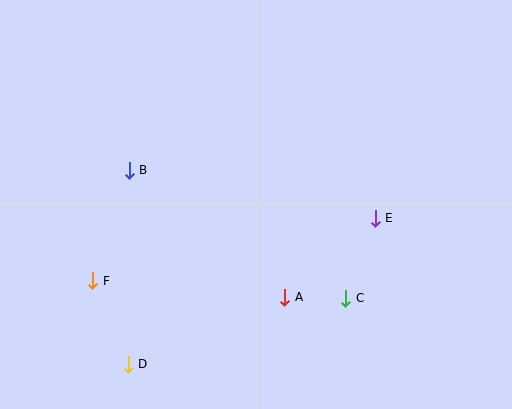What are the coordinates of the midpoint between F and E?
The midpoint between F and E is at (234, 250).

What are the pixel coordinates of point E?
Point E is at (375, 218).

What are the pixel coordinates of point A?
Point A is at (285, 297).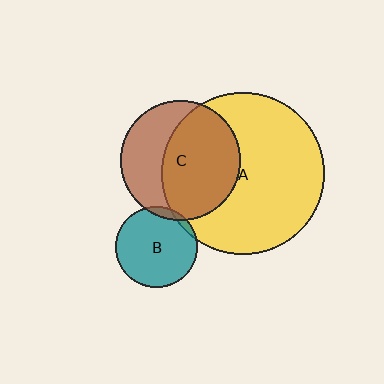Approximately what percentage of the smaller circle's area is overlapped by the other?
Approximately 5%.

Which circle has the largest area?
Circle A (yellow).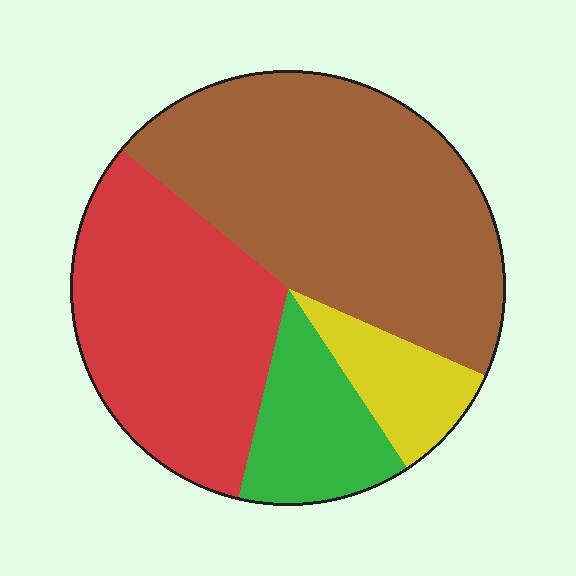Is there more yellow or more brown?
Brown.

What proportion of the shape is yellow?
Yellow covers about 10% of the shape.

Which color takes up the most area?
Brown, at roughly 45%.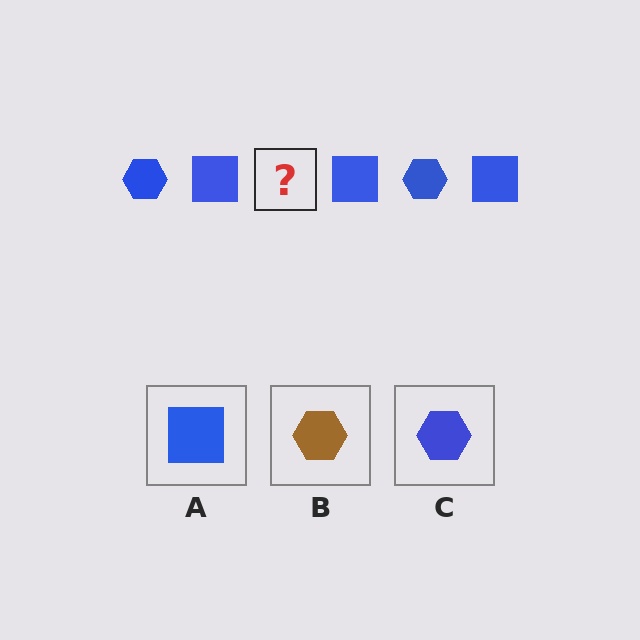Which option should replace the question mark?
Option C.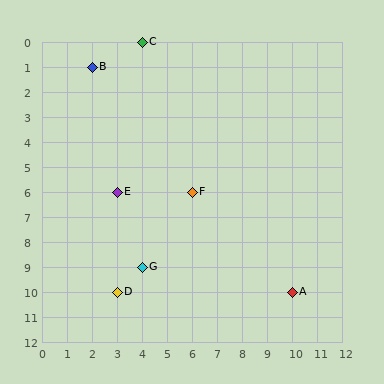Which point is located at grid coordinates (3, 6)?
Point E is at (3, 6).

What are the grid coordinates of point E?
Point E is at grid coordinates (3, 6).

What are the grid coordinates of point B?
Point B is at grid coordinates (2, 1).